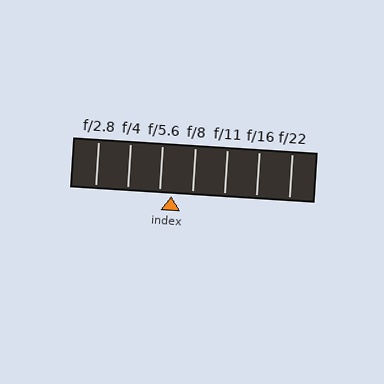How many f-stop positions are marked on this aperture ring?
There are 7 f-stop positions marked.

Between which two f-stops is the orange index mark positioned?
The index mark is between f/5.6 and f/8.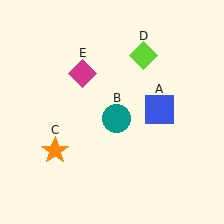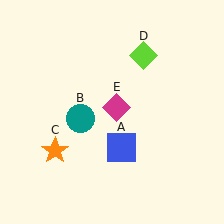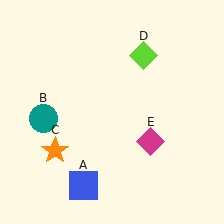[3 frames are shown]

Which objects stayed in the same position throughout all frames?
Orange star (object C) and lime diamond (object D) remained stationary.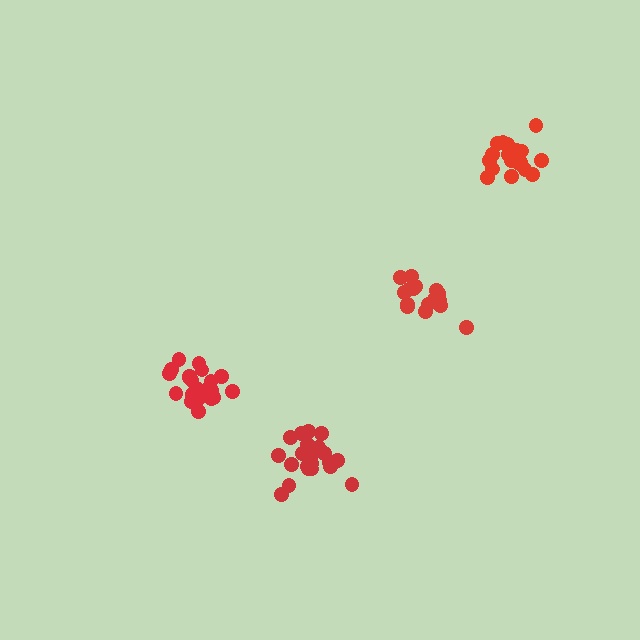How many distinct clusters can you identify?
There are 4 distinct clusters.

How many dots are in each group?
Group 1: 21 dots, Group 2: 20 dots, Group 3: 21 dots, Group 4: 17 dots (79 total).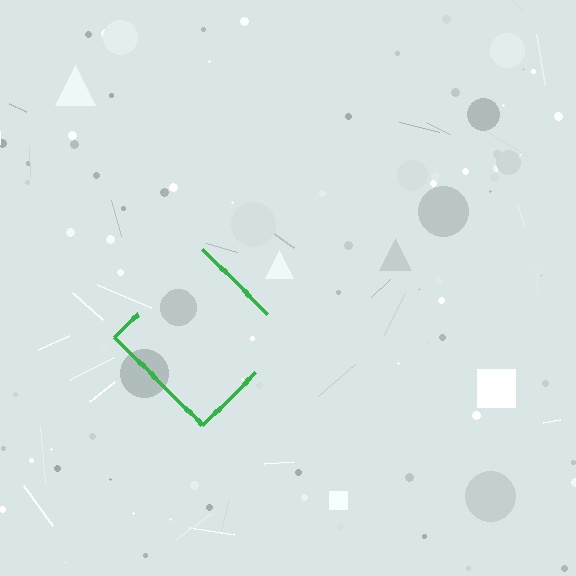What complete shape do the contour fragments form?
The contour fragments form a diamond.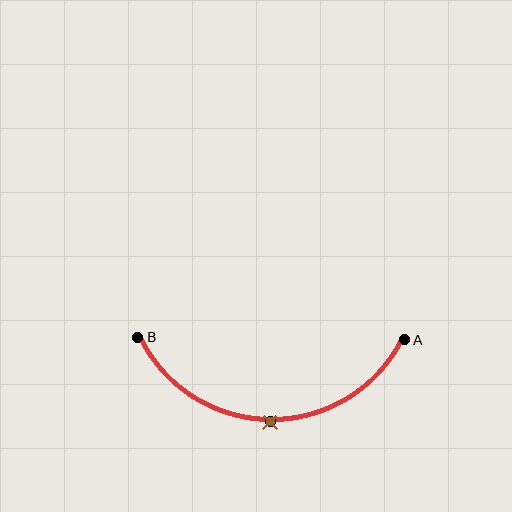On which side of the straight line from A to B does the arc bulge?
The arc bulges below the straight line connecting A and B.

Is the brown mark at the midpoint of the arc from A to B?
Yes. The brown mark lies on the arc at equal arc-length from both A and B — it is the arc midpoint.